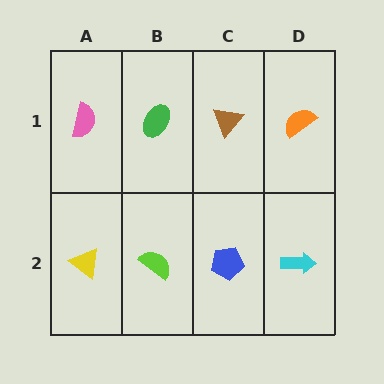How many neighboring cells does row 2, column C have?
3.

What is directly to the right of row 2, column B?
A blue pentagon.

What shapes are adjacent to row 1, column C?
A blue pentagon (row 2, column C), a green ellipse (row 1, column B), an orange semicircle (row 1, column D).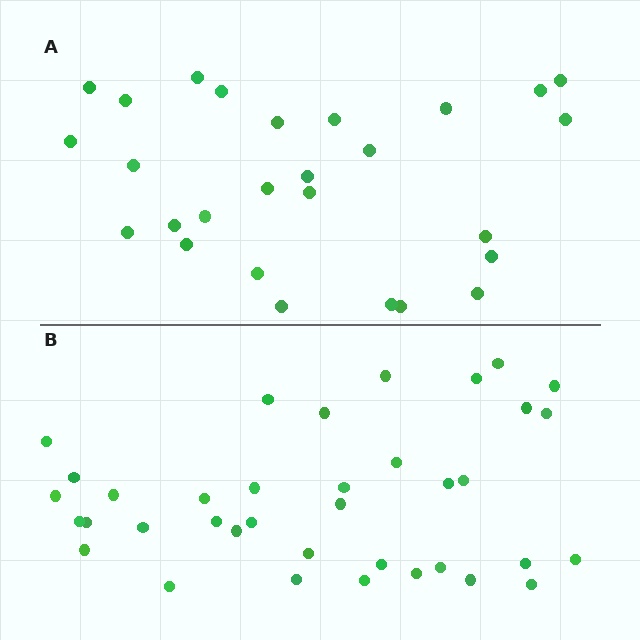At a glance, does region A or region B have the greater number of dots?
Region B (the bottom region) has more dots.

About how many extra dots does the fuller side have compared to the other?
Region B has roughly 10 or so more dots than region A.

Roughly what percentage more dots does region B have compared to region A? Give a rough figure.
About 35% more.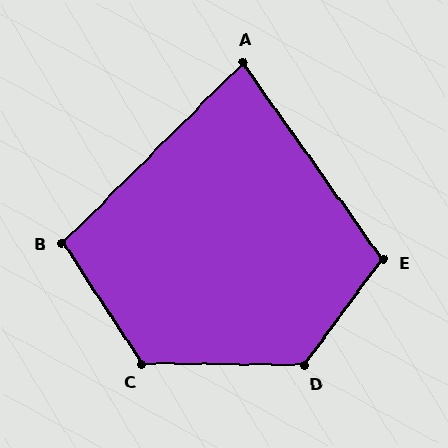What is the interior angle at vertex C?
Approximately 123 degrees (obtuse).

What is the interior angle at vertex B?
Approximately 102 degrees (obtuse).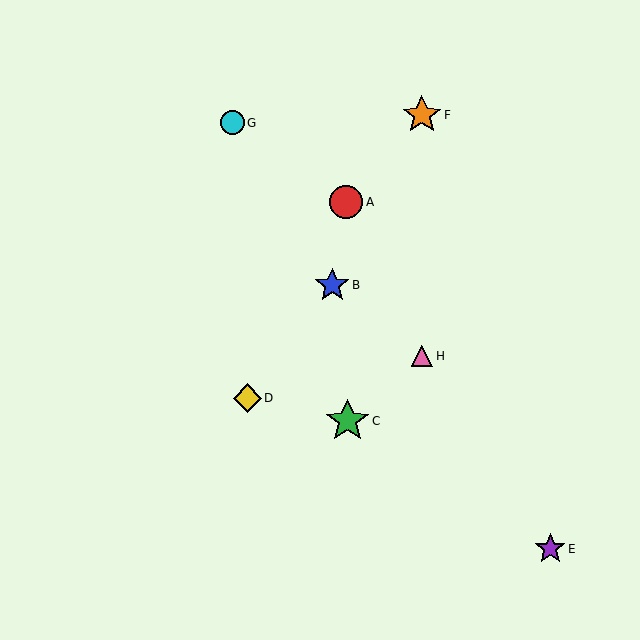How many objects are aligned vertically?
2 objects (F, H) are aligned vertically.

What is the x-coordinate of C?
Object C is at x≈347.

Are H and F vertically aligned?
Yes, both are at x≈422.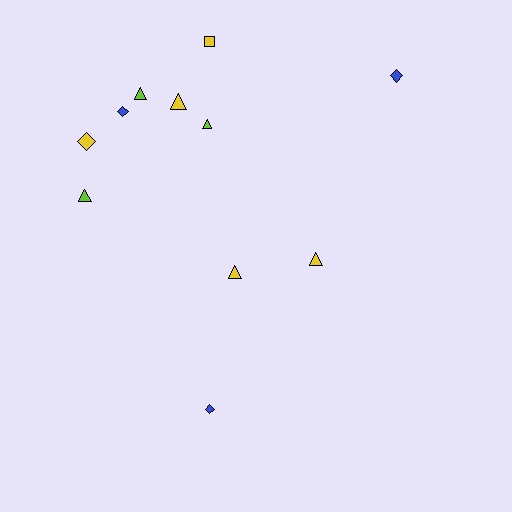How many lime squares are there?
There are no lime squares.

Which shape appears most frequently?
Triangle, with 6 objects.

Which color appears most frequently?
Yellow, with 5 objects.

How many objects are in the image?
There are 11 objects.